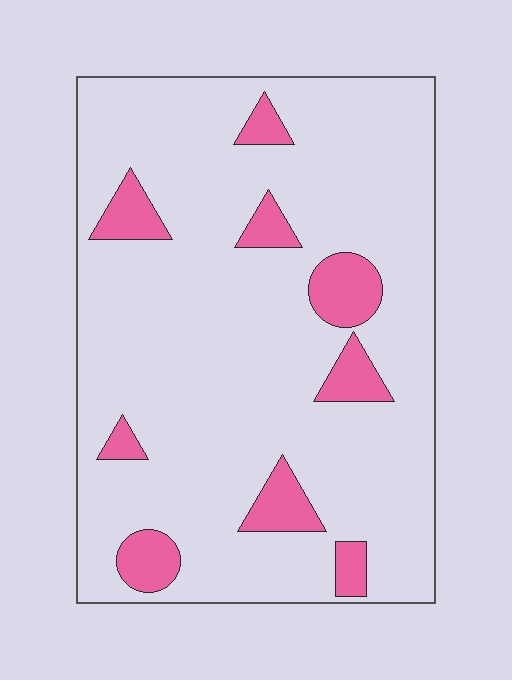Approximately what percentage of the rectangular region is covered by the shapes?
Approximately 15%.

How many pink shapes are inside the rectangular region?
9.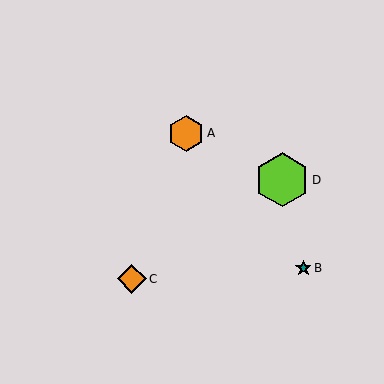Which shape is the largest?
The lime hexagon (labeled D) is the largest.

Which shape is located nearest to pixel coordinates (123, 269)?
The orange diamond (labeled C) at (132, 279) is nearest to that location.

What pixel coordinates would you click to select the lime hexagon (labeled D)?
Click at (282, 180) to select the lime hexagon D.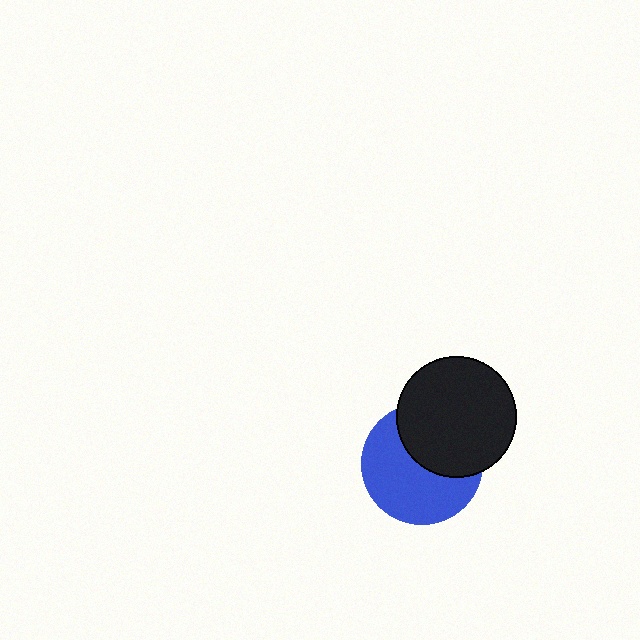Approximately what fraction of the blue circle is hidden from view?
Roughly 41% of the blue circle is hidden behind the black circle.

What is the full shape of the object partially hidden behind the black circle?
The partially hidden object is a blue circle.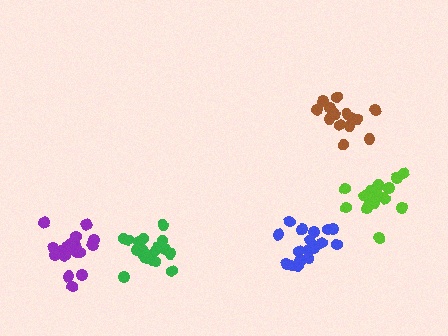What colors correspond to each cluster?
The clusters are colored: lime, green, brown, blue, purple.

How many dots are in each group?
Group 1: 19 dots, Group 2: 19 dots, Group 3: 15 dots, Group 4: 17 dots, Group 5: 20 dots (90 total).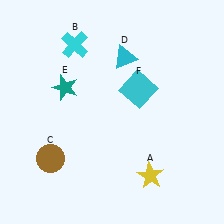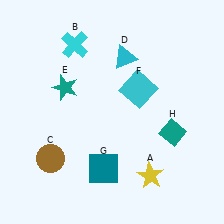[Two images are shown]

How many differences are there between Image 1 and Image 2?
There are 2 differences between the two images.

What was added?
A teal square (G), a teal diamond (H) were added in Image 2.